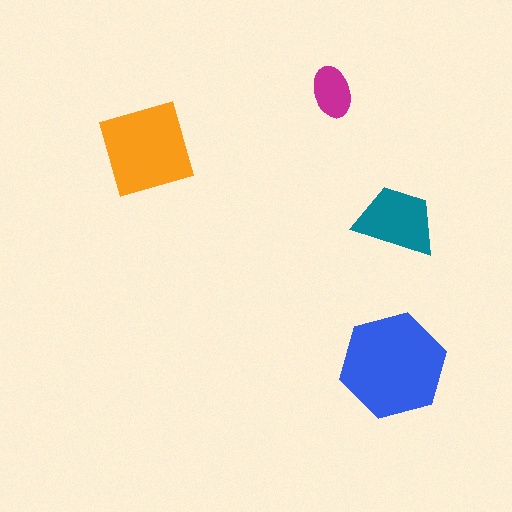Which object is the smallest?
The magenta ellipse.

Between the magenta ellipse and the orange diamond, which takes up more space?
The orange diamond.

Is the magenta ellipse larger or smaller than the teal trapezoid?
Smaller.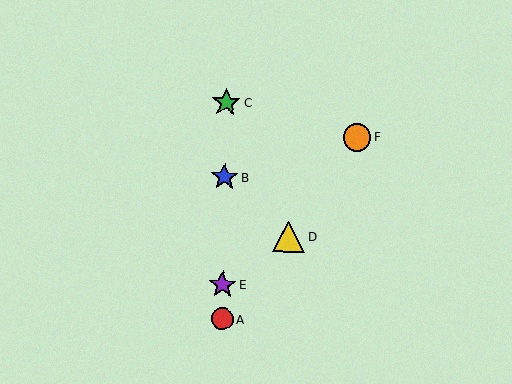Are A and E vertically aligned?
Yes, both are at x≈222.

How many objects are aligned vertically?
4 objects (A, B, C, E) are aligned vertically.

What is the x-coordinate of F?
Object F is at x≈357.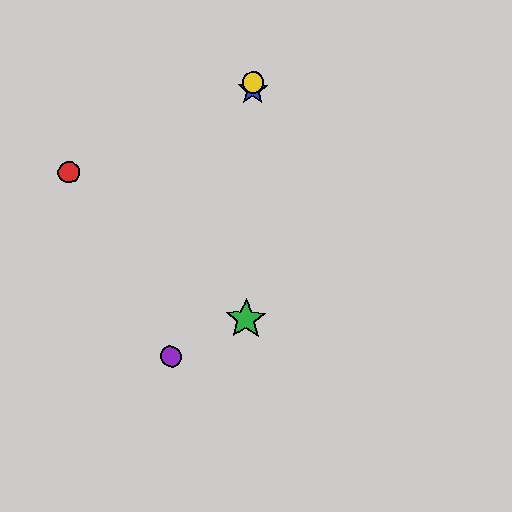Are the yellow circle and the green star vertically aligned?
Yes, both are at x≈253.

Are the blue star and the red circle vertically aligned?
No, the blue star is at x≈253 and the red circle is at x≈69.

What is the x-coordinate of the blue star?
The blue star is at x≈253.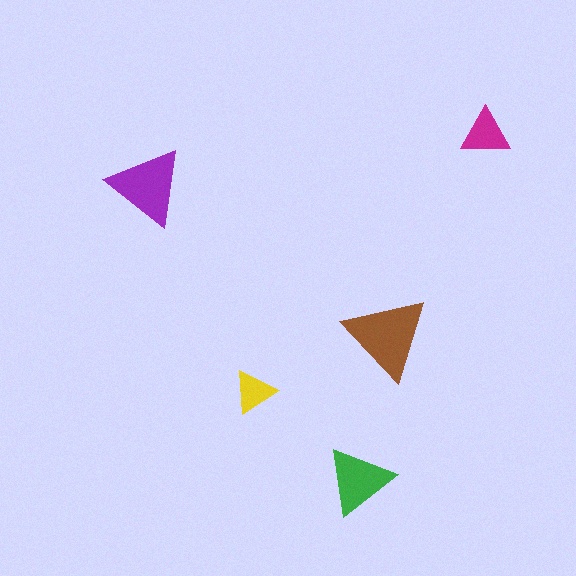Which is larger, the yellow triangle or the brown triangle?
The brown one.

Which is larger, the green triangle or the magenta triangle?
The green one.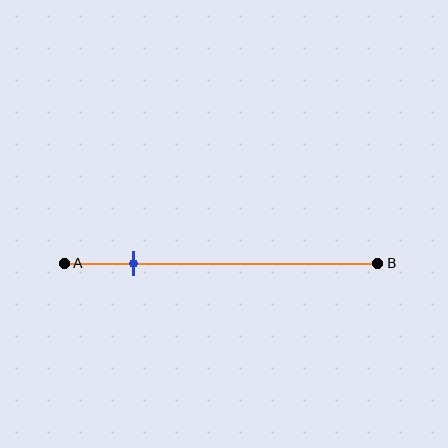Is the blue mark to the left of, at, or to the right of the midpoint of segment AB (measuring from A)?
The blue mark is to the left of the midpoint of segment AB.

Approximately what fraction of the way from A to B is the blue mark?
The blue mark is approximately 20% of the way from A to B.